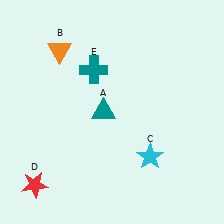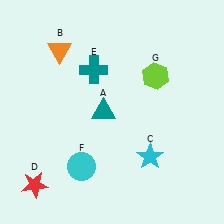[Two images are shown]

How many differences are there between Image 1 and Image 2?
There are 2 differences between the two images.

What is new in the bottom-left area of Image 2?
A cyan circle (F) was added in the bottom-left area of Image 2.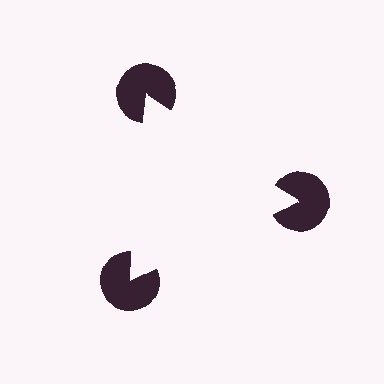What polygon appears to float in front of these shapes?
An illusory triangle — its edges are inferred from the aligned wedge cuts in the pac-man discs, not physically drawn.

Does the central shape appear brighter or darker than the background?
It typically appears slightly brighter than the background, even though no actual brightness change is drawn.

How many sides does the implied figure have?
3 sides.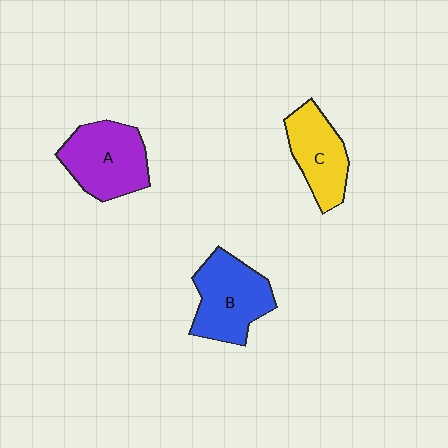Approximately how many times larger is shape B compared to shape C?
Approximately 1.2 times.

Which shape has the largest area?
Shape B (blue).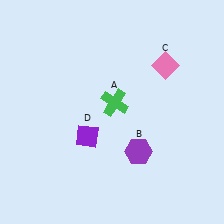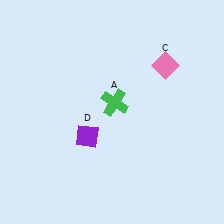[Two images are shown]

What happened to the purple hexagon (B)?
The purple hexagon (B) was removed in Image 2. It was in the bottom-right area of Image 1.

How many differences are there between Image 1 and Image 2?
There is 1 difference between the two images.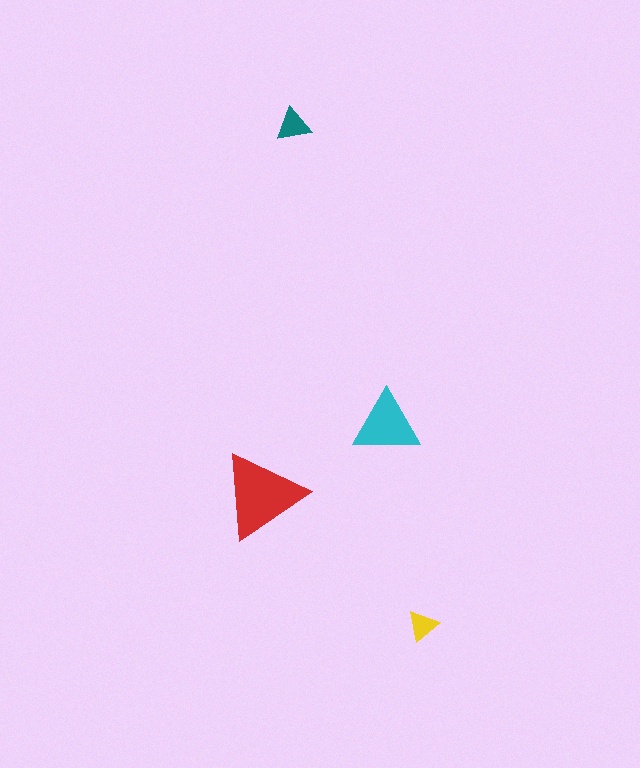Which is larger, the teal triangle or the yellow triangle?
The teal one.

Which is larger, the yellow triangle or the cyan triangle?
The cyan one.